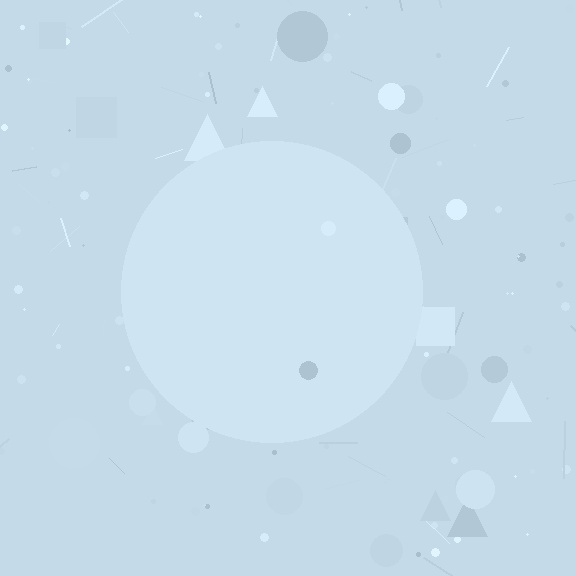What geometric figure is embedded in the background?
A circle is embedded in the background.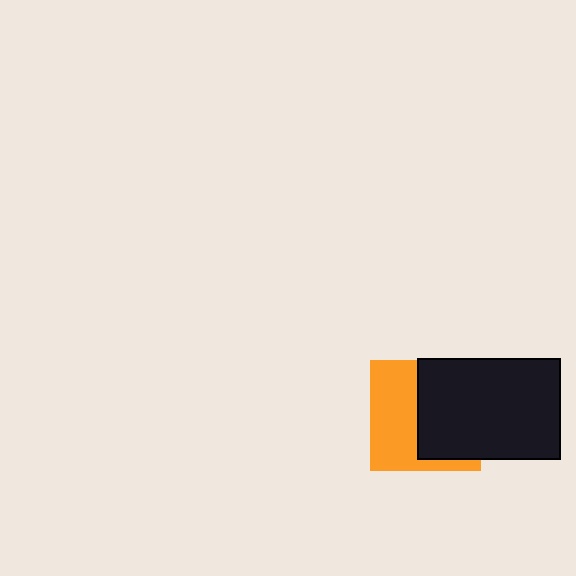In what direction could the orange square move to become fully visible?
The orange square could move left. That would shift it out from behind the black rectangle entirely.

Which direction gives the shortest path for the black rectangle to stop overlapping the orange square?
Moving right gives the shortest separation.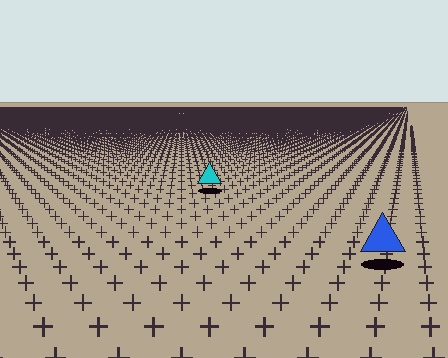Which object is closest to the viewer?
The blue triangle is closest. The texture marks near it are larger and more spread out.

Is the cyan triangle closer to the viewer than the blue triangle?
No. The blue triangle is closer — you can tell from the texture gradient: the ground texture is coarser near it.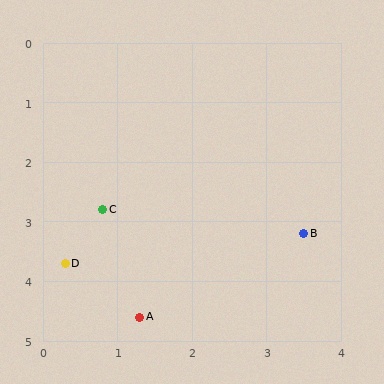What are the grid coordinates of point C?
Point C is at approximately (0.8, 2.8).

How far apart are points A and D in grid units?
Points A and D are about 1.3 grid units apart.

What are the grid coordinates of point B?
Point B is at approximately (3.5, 3.2).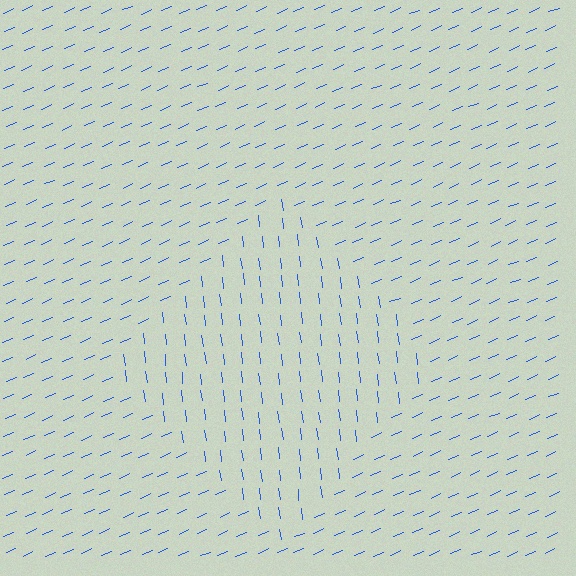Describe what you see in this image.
The image is filled with small blue line segments. A diamond region in the image has lines oriented differently from the surrounding lines, creating a visible texture boundary.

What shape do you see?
I see a diamond.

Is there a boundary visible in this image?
Yes, there is a texture boundary formed by a change in line orientation.